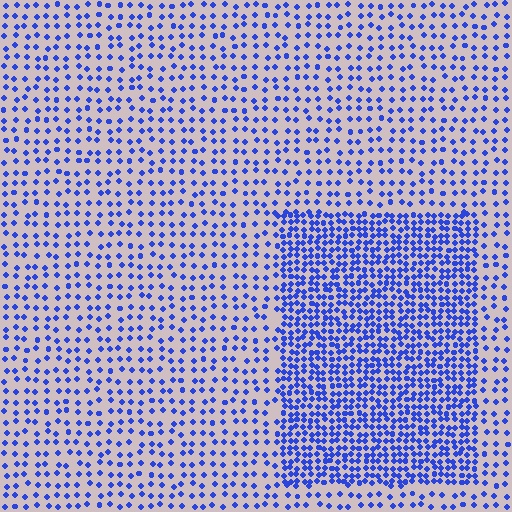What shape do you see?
I see a rectangle.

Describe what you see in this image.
The image contains small blue elements arranged at two different densities. A rectangle-shaped region is visible where the elements are more densely packed than the surrounding area.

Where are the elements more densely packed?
The elements are more densely packed inside the rectangle boundary.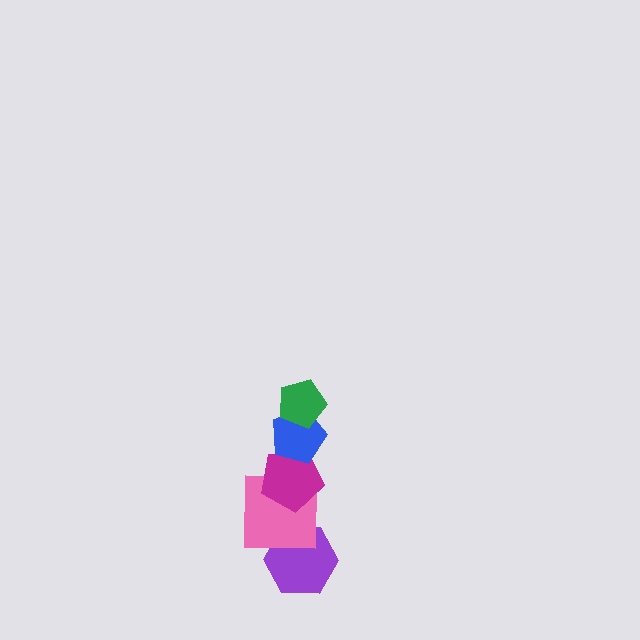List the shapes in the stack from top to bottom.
From top to bottom: the green pentagon, the blue pentagon, the magenta pentagon, the pink square, the purple hexagon.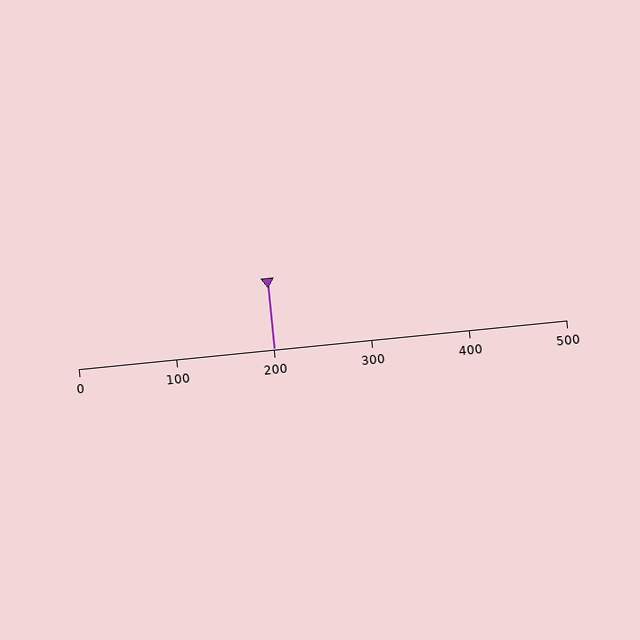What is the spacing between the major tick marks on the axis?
The major ticks are spaced 100 apart.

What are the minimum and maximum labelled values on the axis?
The axis runs from 0 to 500.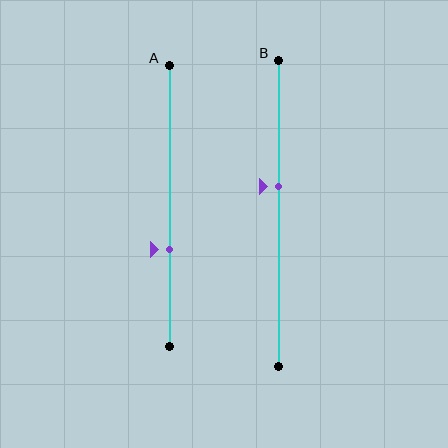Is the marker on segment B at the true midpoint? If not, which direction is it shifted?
No, the marker on segment B is shifted upward by about 9% of the segment length.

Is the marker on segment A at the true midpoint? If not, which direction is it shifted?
No, the marker on segment A is shifted downward by about 16% of the segment length.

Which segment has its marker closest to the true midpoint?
Segment B has its marker closest to the true midpoint.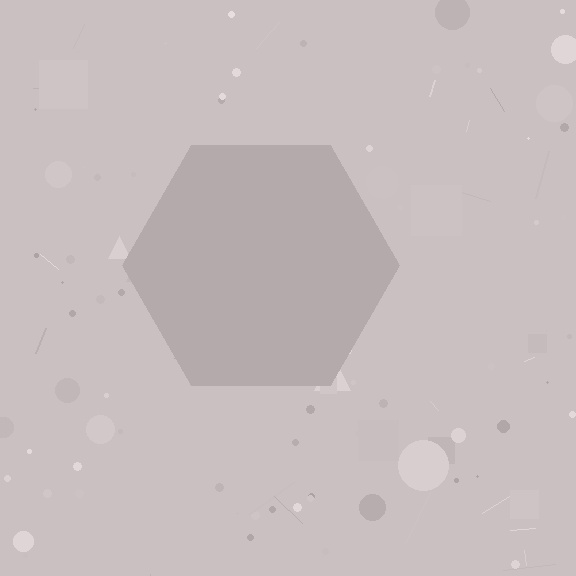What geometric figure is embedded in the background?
A hexagon is embedded in the background.